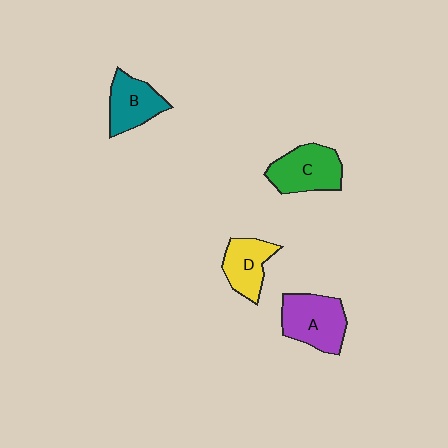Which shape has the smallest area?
Shape D (yellow).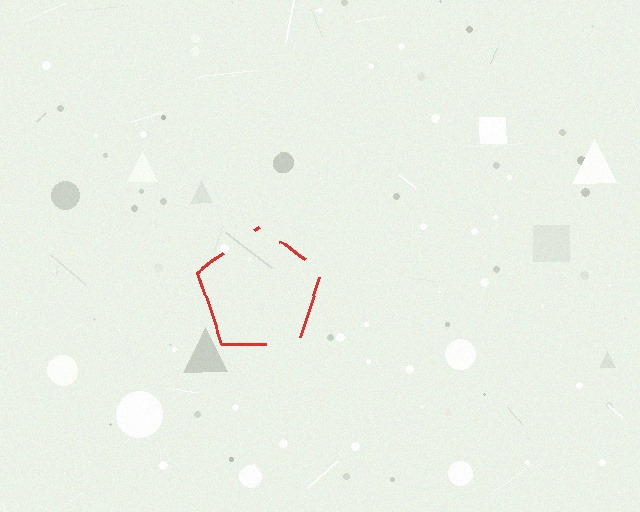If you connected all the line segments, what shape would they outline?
They would outline a pentagon.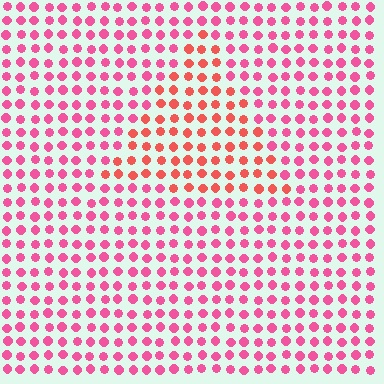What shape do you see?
I see a triangle.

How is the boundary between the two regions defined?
The boundary is defined purely by a slight shift in hue (about 30 degrees). Spacing, size, and orientation are identical on both sides.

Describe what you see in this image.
The image is filled with small pink elements in a uniform arrangement. A triangle-shaped region is visible where the elements are tinted to a slightly different hue, forming a subtle color boundary.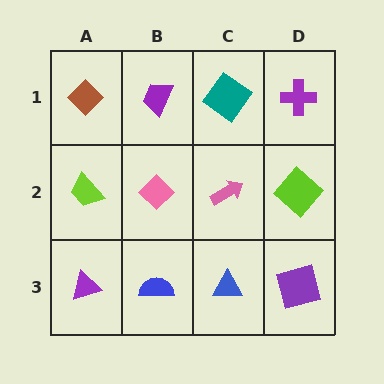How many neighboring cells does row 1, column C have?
3.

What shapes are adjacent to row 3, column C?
A pink arrow (row 2, column C), a blue semicircle (row 3, column B), a purple square (row 3, column D).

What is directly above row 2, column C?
A teal diamond.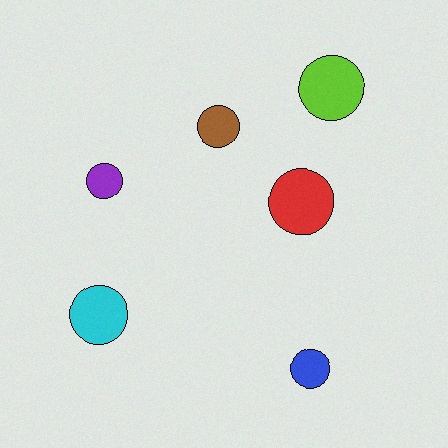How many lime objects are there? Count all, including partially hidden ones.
There is 1 lime object.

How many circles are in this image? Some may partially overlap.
There are 6 circles.